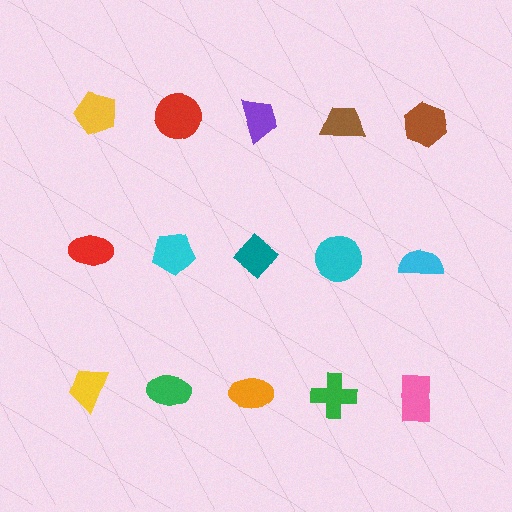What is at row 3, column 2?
A green ellipse.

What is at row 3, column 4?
A green cross.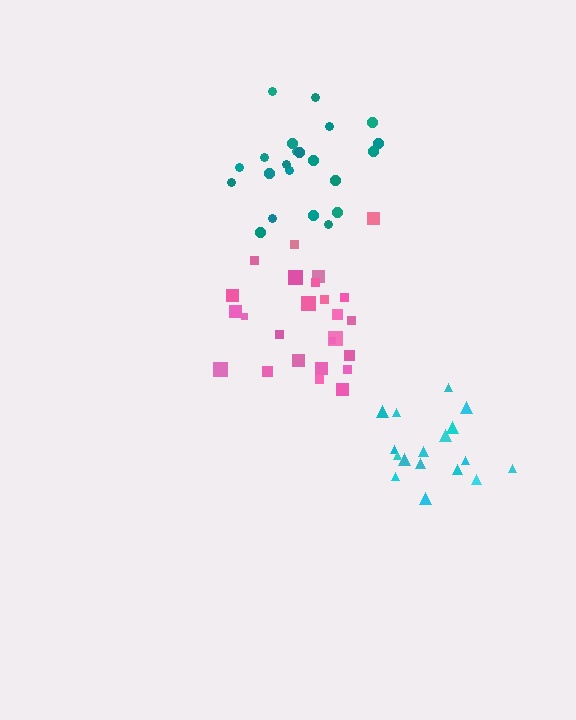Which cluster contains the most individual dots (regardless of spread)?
Pink (25).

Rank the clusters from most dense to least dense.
teal, pink, cyan.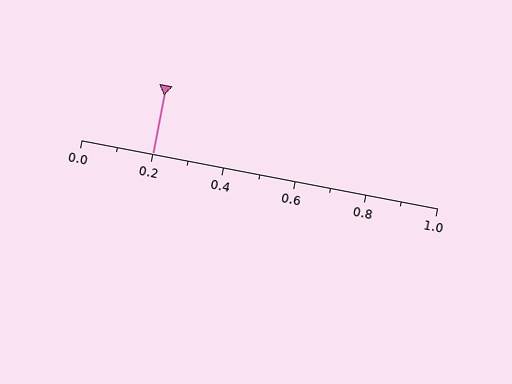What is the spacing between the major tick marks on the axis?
The major ticks are spaced 0.2 apart.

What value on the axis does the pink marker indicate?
The marker indicates approximately 0.2.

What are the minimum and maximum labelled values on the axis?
The axis runs from 0.0 to 1.0.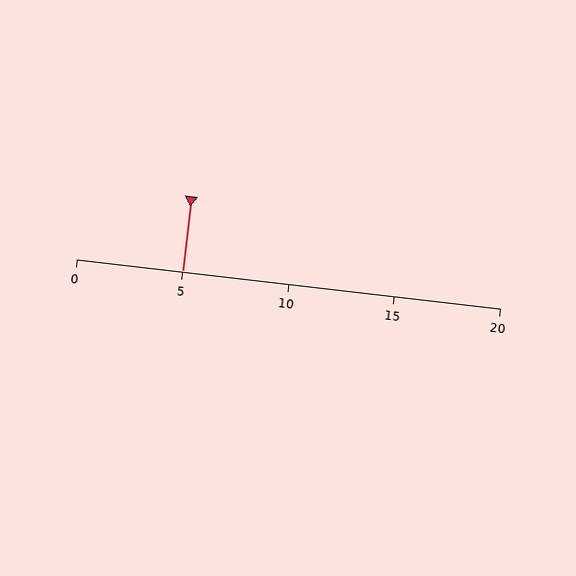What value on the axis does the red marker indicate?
The marker indicates approximately 5.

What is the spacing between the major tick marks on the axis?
The major ticks are spaced 5 apart.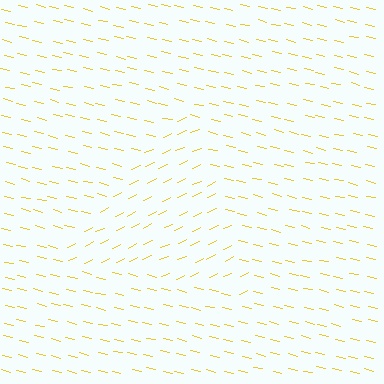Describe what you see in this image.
The image is filled with small yellow line segments. A triangle region in the image has lines oriented differently from the surrounding lines, creating a visible texture boundary.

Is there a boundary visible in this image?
Yes, there is a texture boundary formed by a change in line orientation.